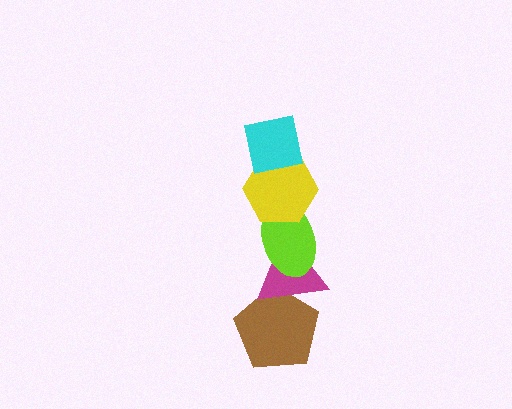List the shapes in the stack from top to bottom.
From top to bottom: the cyan square, the yellow hexagon, the lime ellipse, the magenta triangle, the brown pentagon.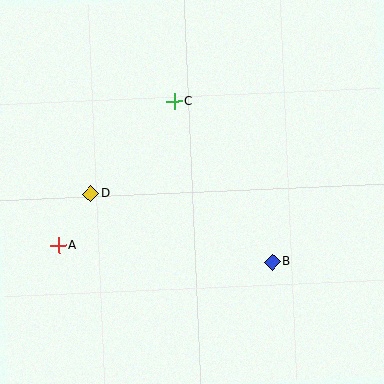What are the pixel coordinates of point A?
Point A is at (59, 246).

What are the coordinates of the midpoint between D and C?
The midpoint between D and C is at (133, 148).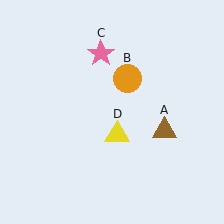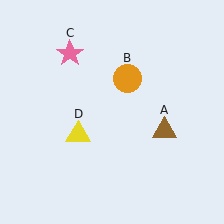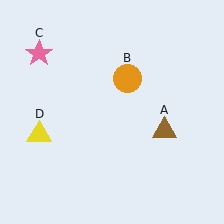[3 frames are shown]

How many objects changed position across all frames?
2 objects changed position: pink star (object C), yellow triangle (object D).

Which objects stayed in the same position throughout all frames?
Brown triangle (object A) and orange circle (object B) remained stationary.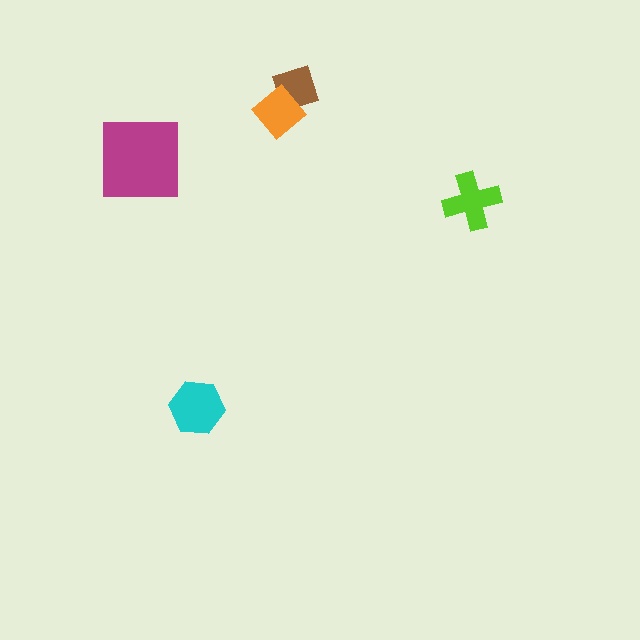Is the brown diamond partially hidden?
Yes, it is partially covered by another shape.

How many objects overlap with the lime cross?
0 objects overlap with the lime cross.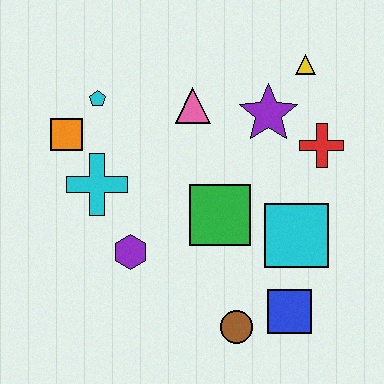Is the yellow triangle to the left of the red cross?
Yes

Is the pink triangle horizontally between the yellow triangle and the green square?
No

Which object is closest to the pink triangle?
The purple star is closest to the pink triangle.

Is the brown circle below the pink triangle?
Yes